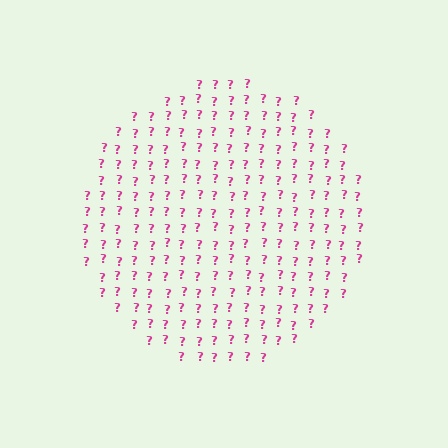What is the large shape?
The large shape is a circle.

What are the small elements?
The small elements are question marks.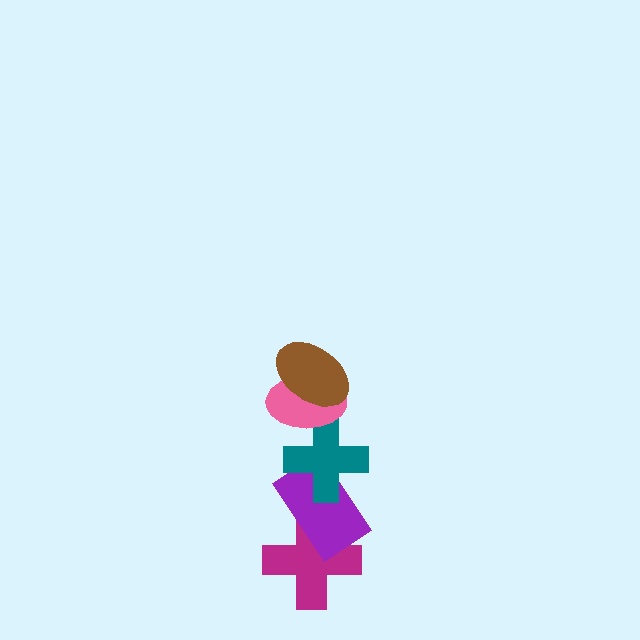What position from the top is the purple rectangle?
The purple rectangle is 4th from the top.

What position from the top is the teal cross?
The teal cross is 3rd from the top.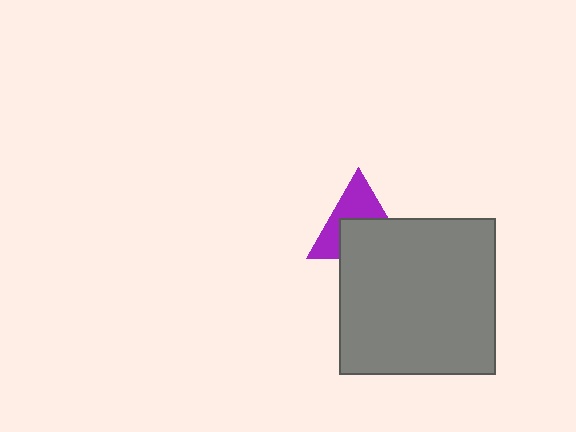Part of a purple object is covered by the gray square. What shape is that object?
It is a triangle.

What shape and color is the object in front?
The object in front is a gray square.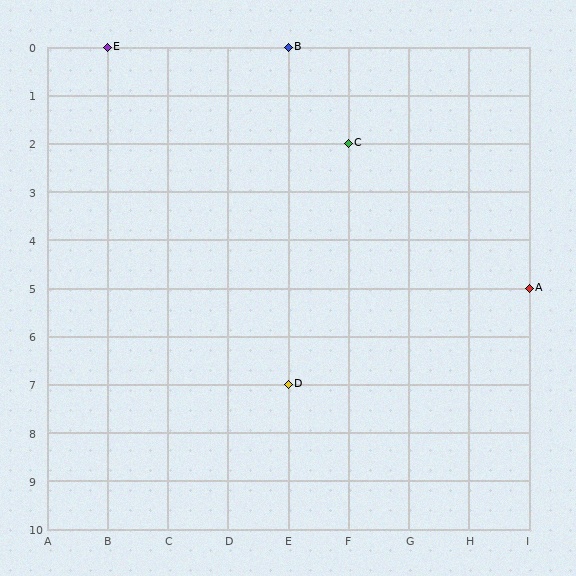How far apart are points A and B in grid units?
Points A and B are 4 columns and 5 rows apart (about 6.4 grid units diagonally).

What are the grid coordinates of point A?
Point A is at grid coordinates (I, 5).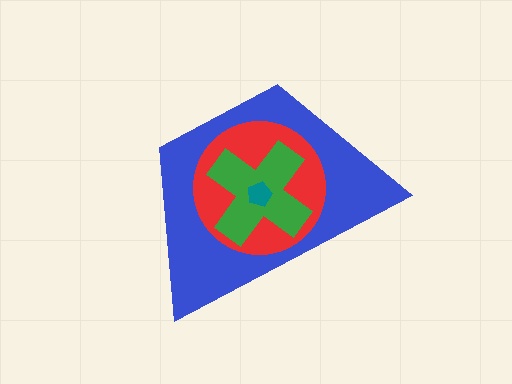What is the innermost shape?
The teal pentagon.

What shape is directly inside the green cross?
The teal pentagon.